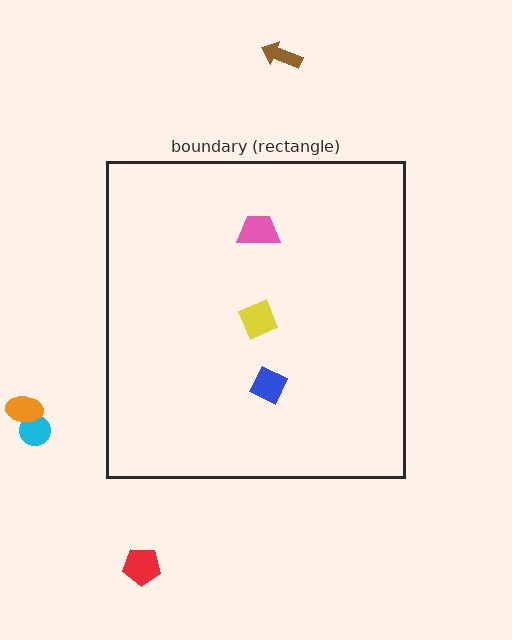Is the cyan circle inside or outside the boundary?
Outside.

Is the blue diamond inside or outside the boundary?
Inside.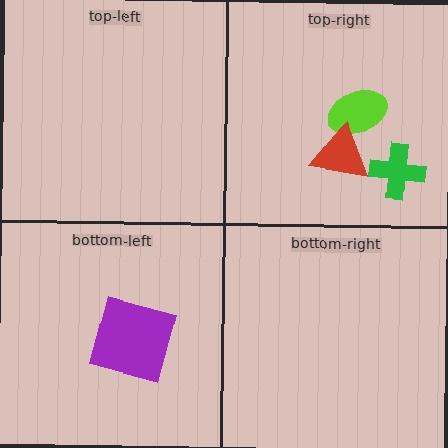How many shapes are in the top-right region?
3.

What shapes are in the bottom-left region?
The purple square.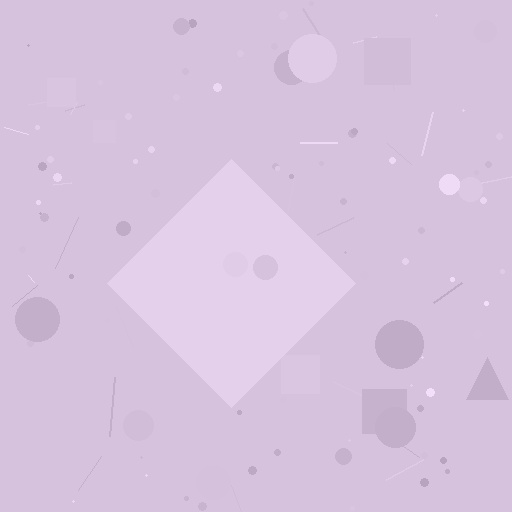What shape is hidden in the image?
A diamond is hidden in the image.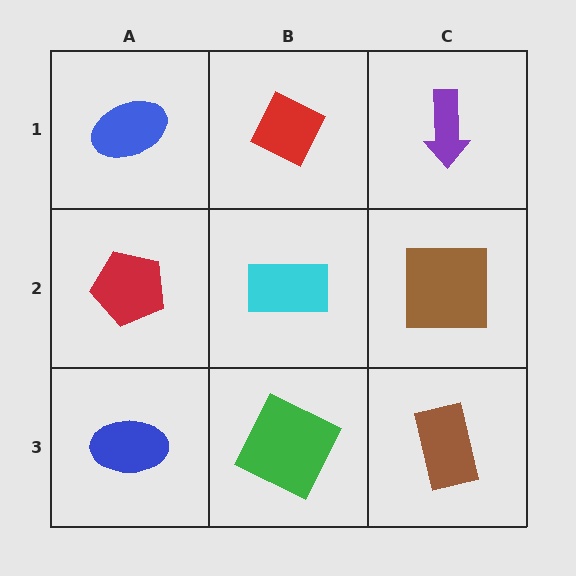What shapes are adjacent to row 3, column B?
A cyan rectangle (row 2, column B), a blue ellipse (row 3, column A), a brown rectangle (row 3, column C).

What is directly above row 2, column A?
A blue ellipse.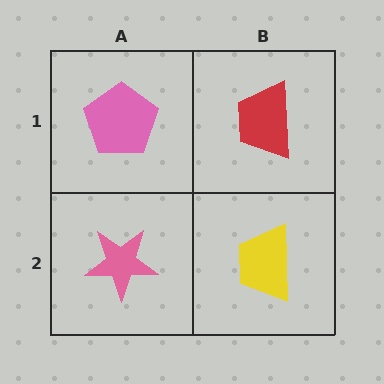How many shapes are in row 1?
2 shapes.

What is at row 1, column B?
A red trapezoid.